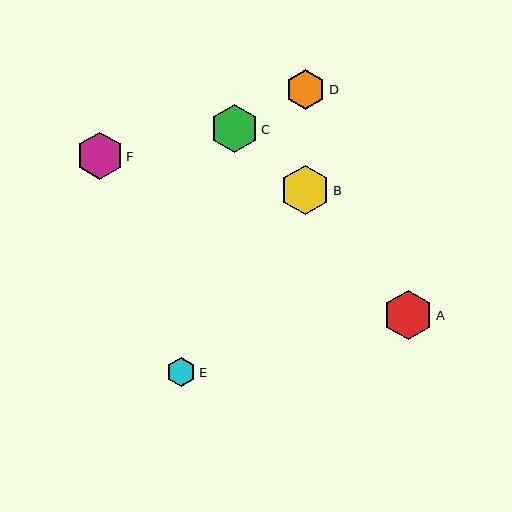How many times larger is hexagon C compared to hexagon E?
Hexagon C is approximately 1.7 times the size of hexagon E.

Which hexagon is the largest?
Hexagon B is the largest with a size of approximately 49 pixels.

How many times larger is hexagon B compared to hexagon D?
Hexagon B is approximately 1.3 times the size of hexagon D.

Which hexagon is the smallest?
Hexagon E is the smallest with a size of approximately 29 pixels.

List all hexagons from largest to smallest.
From largest to smallest: B, A, C, F, D, E.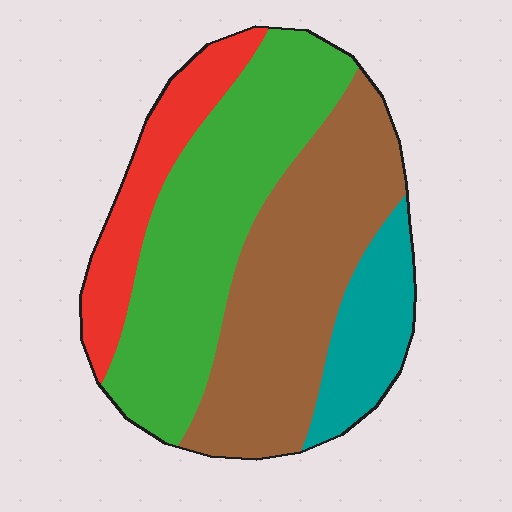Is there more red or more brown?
Brown.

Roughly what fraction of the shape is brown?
Brown covers about 35% of the shape.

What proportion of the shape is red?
Red takes up about one eighth (1/8) of the shape.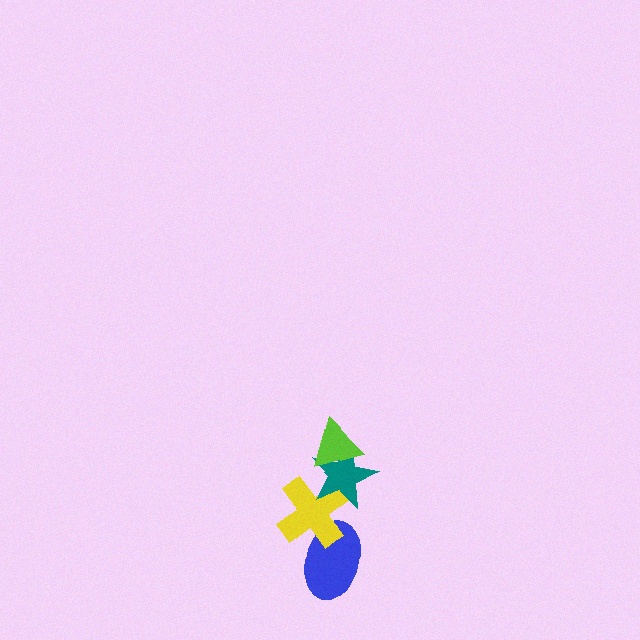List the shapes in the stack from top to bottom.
From top to bottom: the lime triangle, the teal star, the yellow cross, the blue ellipse.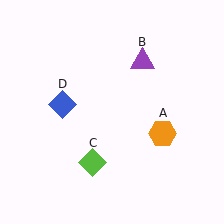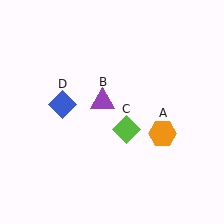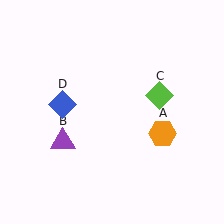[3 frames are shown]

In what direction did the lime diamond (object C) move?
The lime diamond (object C) moved up and to the right.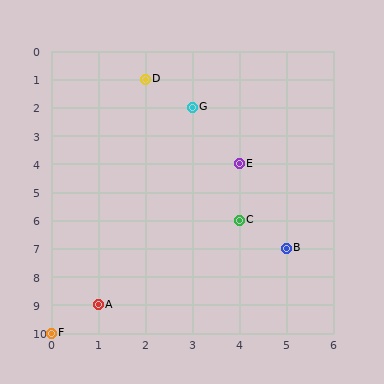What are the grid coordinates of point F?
Point F is at grid coordinates (0, 10).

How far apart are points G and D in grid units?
Points G and D are 1 column and 1 row apart (about 1.4 grid units diagonally).